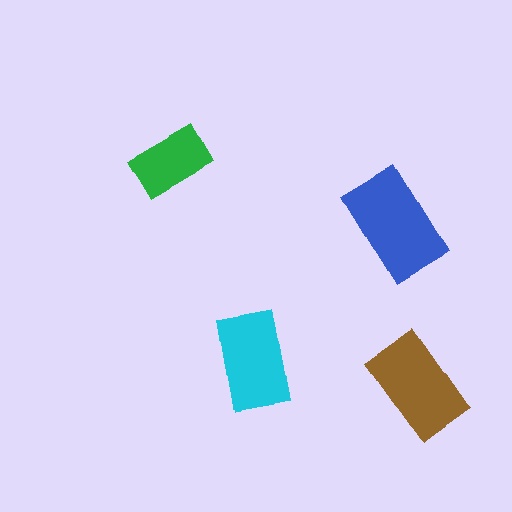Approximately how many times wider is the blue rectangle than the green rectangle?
About 1.5 times wider.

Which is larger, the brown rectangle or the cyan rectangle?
The brown one.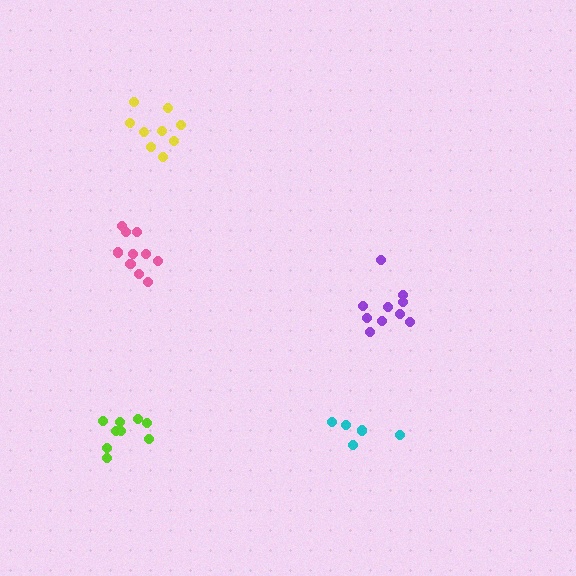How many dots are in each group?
Group 1: 10 dots, Group 2: 9 dots, Group 3: 10 dots, Group 4: 9 dots, Group 5: 6 dots (44 total).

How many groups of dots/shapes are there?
There are 5 groups.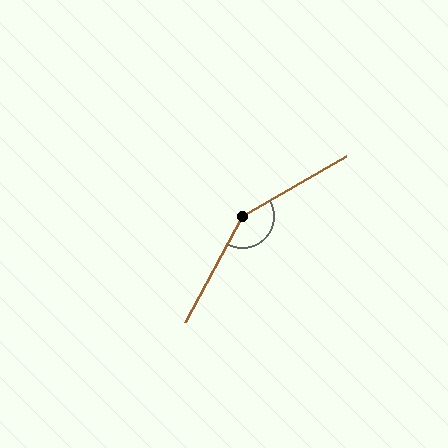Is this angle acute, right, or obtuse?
It is obtuse.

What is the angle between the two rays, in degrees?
Approximately 149 degrees.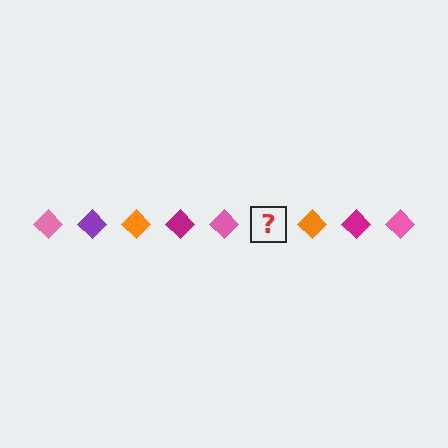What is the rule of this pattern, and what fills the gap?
The rule is that the pattern cycles through pink, purple, orange, magenta diamonds. The gap should be filled with a purple diamond.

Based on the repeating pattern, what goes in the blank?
The blank should be a purple diamond.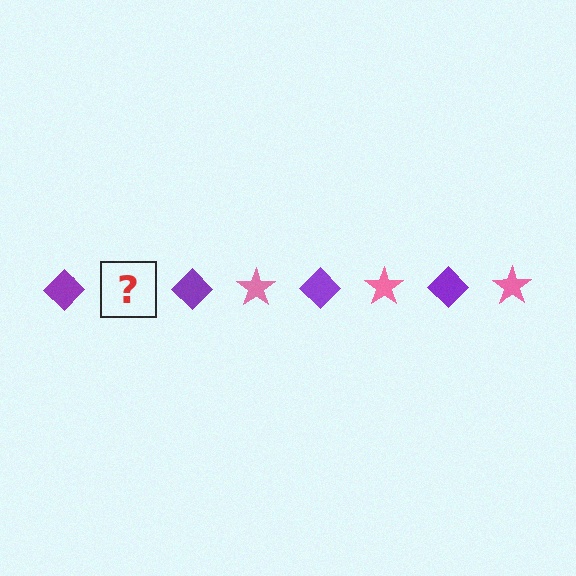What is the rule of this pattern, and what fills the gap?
The rule is that the pattern alternates between purple diamond and pink star. The gap should be filled with a pink star.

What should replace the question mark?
The question mark should be replaced with a pink star.